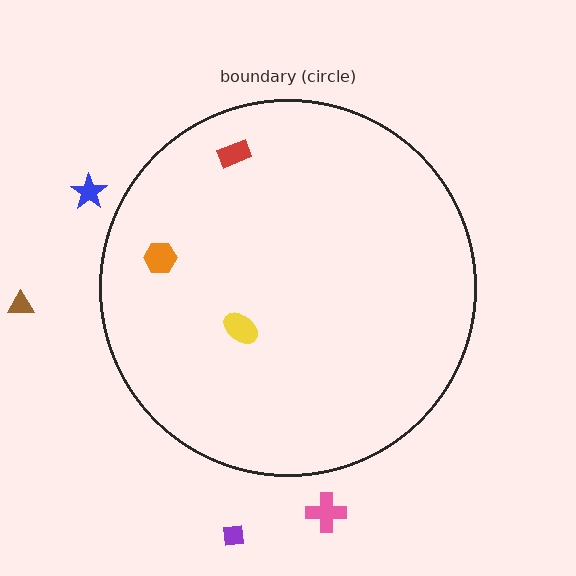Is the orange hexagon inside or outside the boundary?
Inside.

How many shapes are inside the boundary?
3 inside, 4 outside.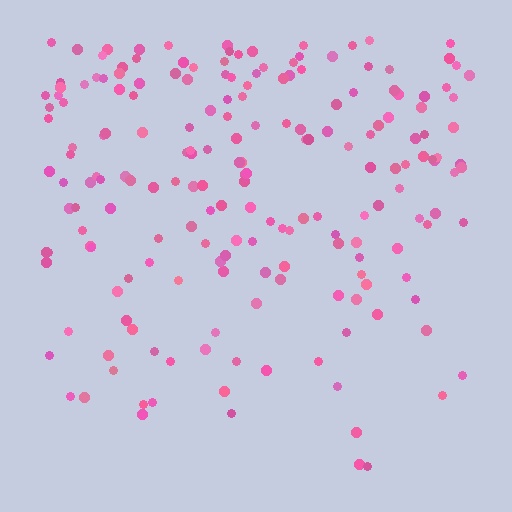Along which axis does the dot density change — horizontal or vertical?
Vertical.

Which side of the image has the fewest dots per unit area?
The bottom.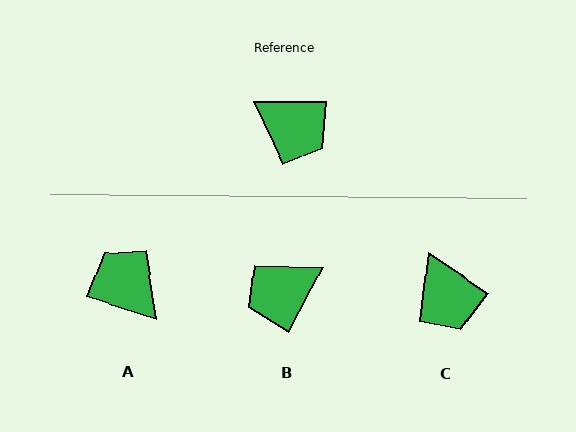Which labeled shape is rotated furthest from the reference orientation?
A, about 163 degrees away.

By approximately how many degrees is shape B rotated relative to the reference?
Approximately 117 degrees clockwise.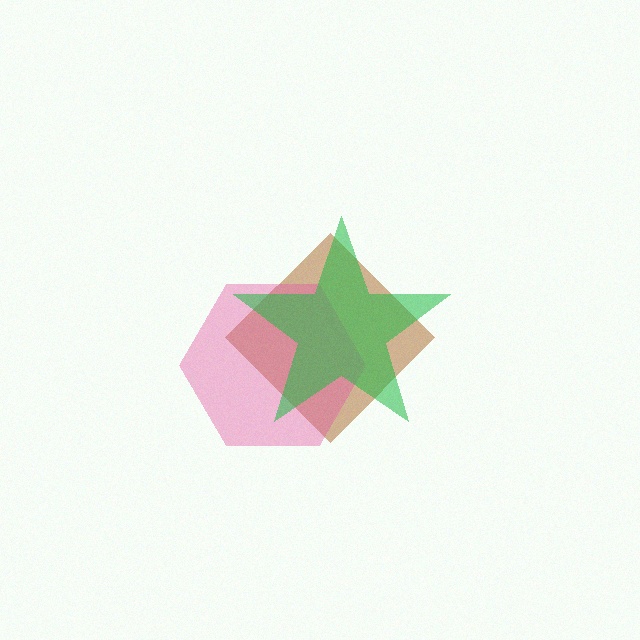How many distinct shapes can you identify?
There are 3 distinct shapes: a brown diamond, a pink hexagon, a green star.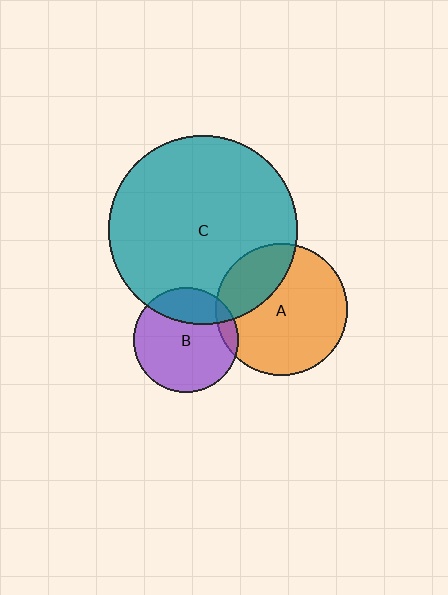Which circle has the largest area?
Circle C (teal).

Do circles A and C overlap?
Yes.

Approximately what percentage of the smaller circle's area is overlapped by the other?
Approximately 25%.